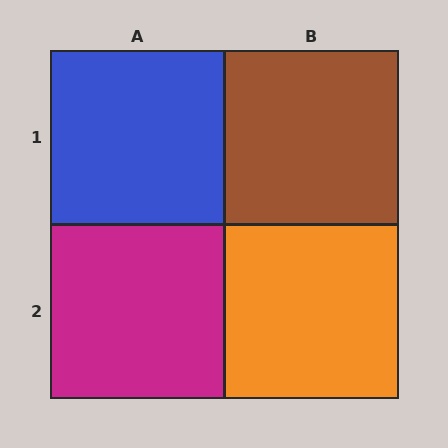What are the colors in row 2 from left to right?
Magenta, orange.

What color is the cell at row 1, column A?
Blue.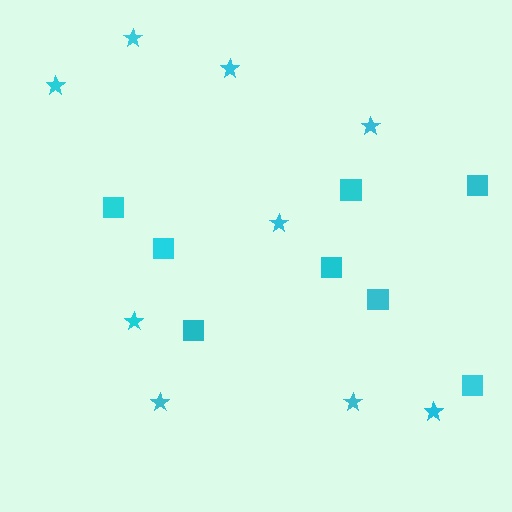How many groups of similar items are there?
There are 2 groups: one group of squares (8) and one group of stars (9).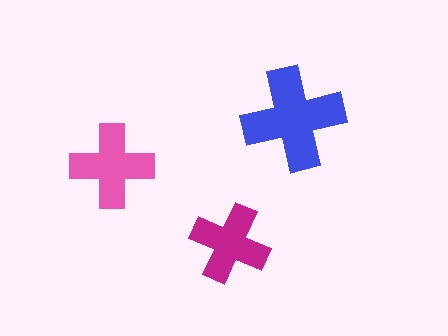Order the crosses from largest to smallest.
the blue one, the pink one, the magenta one.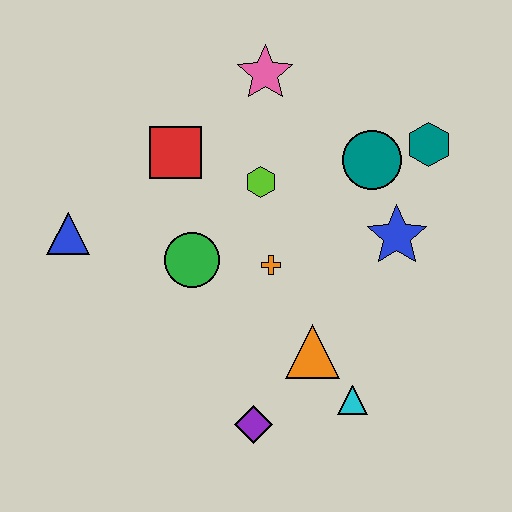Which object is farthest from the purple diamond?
The pink star is farthest from the purple diamond.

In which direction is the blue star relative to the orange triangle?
The blue star is above the orange triangle.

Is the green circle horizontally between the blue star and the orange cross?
No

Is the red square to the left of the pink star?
Yes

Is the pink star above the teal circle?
Yes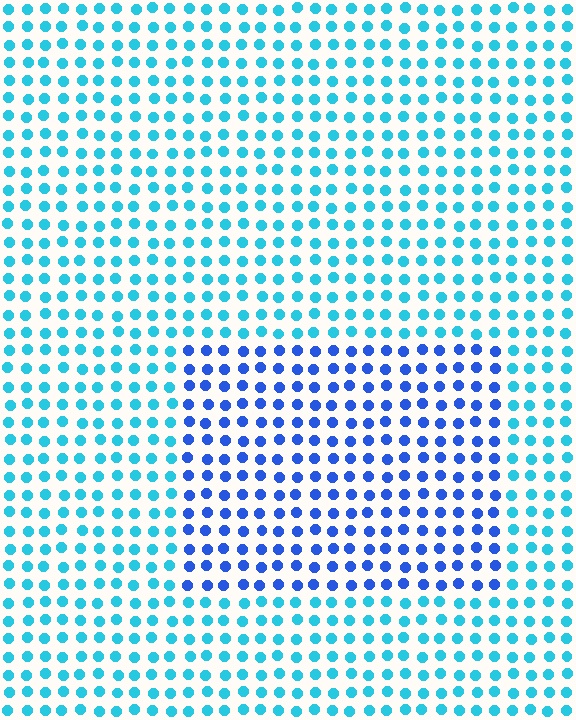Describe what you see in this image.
The image is filled with small cyan elements in a uniform arrangement. A rectangle-shaped region is visible where the elements are tinted to a slightly different hue, forming a subtle color boundary.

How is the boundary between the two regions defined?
The boundary is defined purely by a slight shift in hue (about 37 degrees). Spacing, size, and orientation are identical on both sides.